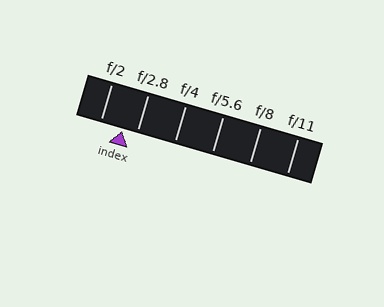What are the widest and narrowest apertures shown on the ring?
The widest aperture shown is f/2 and the narrowest is f/11.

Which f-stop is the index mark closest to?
The index mark is closest to f/2.8.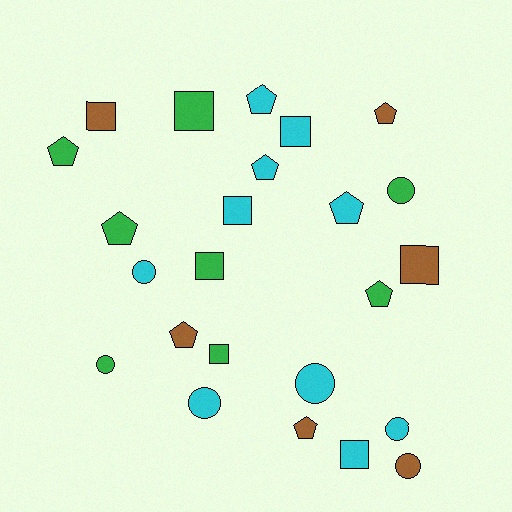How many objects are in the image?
There are 24 objects.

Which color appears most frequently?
Cyan, with 10 objects.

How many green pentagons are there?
There are 3 green pentagons.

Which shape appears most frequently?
Pentagon, with 9 objects.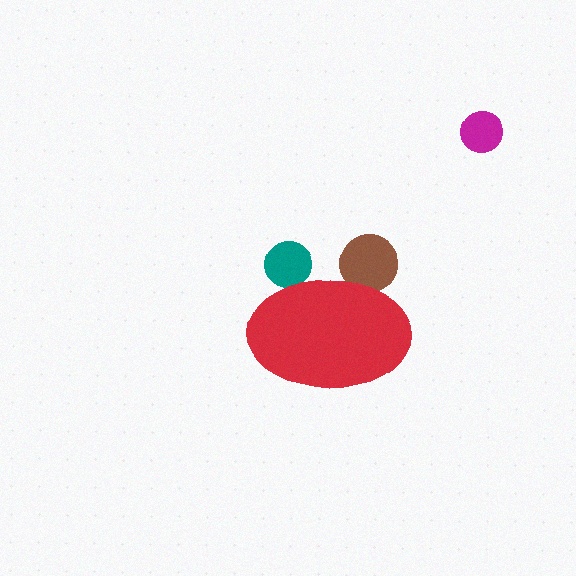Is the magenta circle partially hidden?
No, the magenta circle is fully visible.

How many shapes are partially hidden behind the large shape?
2 shapes are partially hidden.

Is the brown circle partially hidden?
Yes, the brown circle is partially hidden behind the red ellipse.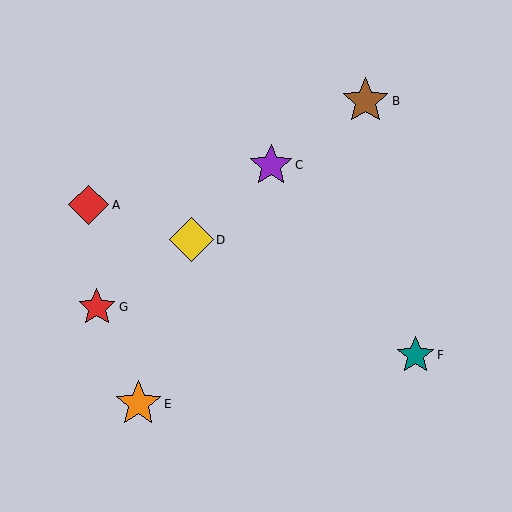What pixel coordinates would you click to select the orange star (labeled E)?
Click at (138, 404) to select the orange star E.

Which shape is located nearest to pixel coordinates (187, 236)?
The yellow diamond (labeled D) at (191, 240) is nearest to that location.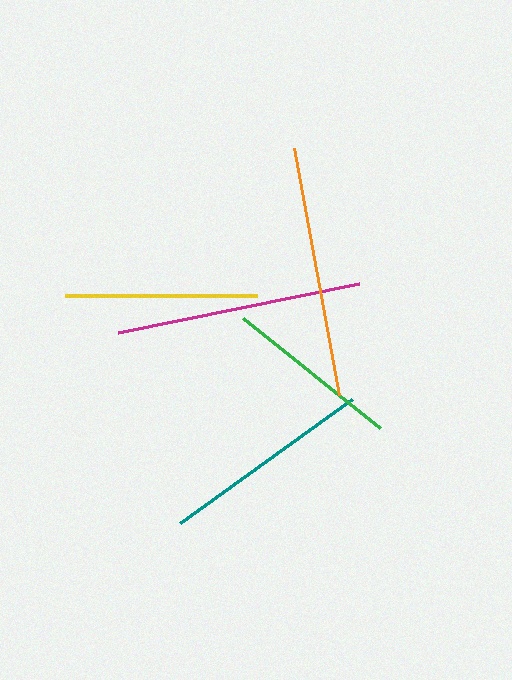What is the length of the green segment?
The green segment is approximately 176 pixels long.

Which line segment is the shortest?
The green line is the shortest at approximately 176 pixels.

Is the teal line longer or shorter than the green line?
The teal line is longer than the green line.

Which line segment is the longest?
The orange line is the longest at approximately 250 pixels.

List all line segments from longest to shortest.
From longest to shortest: orange, magenta, teal, yellow, green.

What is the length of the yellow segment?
The yellow segment is approximately 193 pixels long.